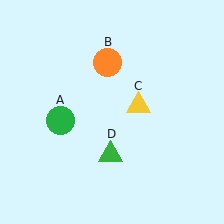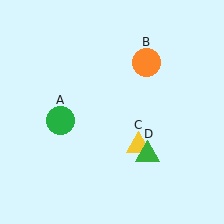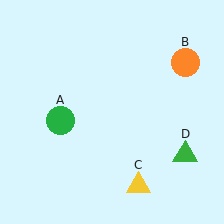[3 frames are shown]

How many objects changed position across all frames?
3 objects changed position: orange circle (object B), yellow triangle (object C), green triangle (object D).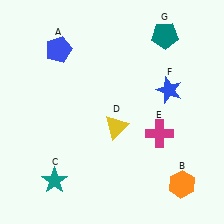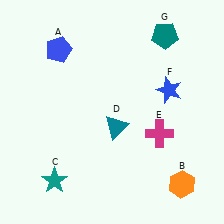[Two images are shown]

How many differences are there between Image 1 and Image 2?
There is 1 difference between the two images.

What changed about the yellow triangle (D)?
In Image 1, D is yellow. In Image 2, it changed to teal.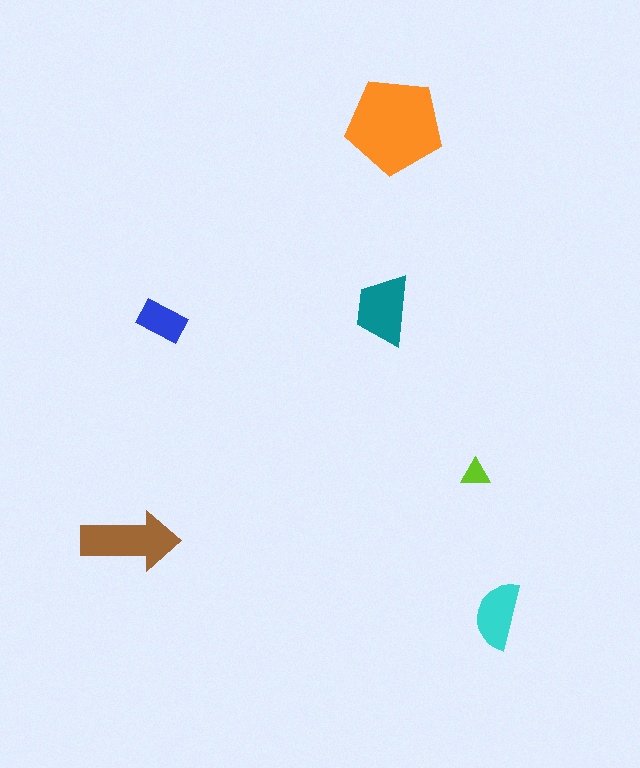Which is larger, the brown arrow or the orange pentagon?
The orange pentagon.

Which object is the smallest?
The lime triangle.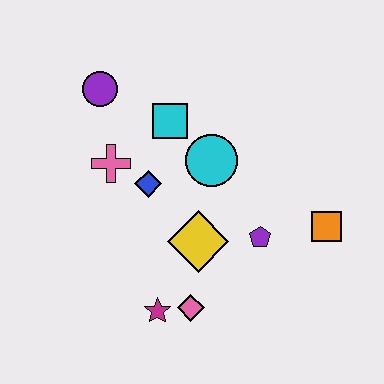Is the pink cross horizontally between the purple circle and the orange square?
Yes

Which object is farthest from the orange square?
The purple circle is farthest from the orange square.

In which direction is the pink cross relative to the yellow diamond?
The pink cross is to the left of the yellow diamond.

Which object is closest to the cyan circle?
The cyan square is closest to the cyan circle.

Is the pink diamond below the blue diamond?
Yes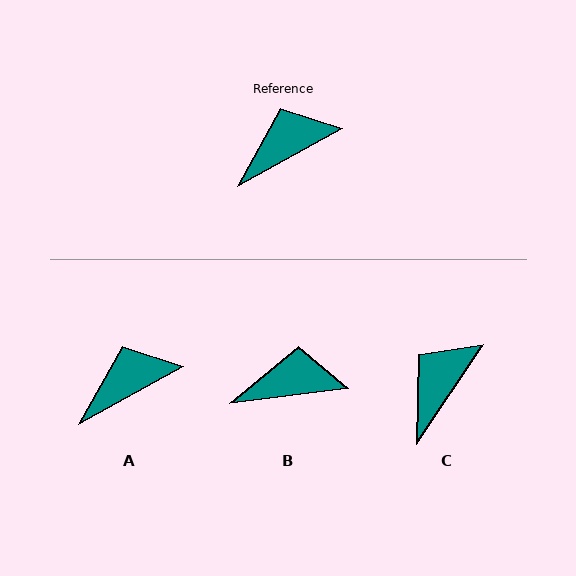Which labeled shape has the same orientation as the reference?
A.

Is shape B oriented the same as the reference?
No, it is off by about 22 degrees.